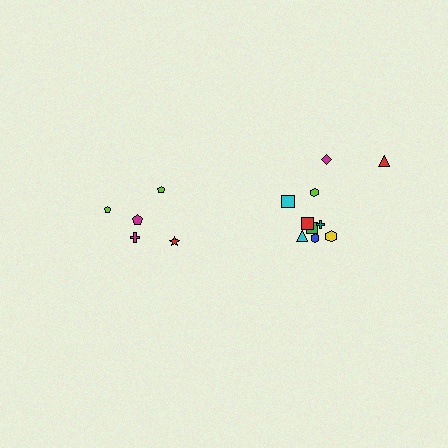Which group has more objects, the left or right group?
The right group.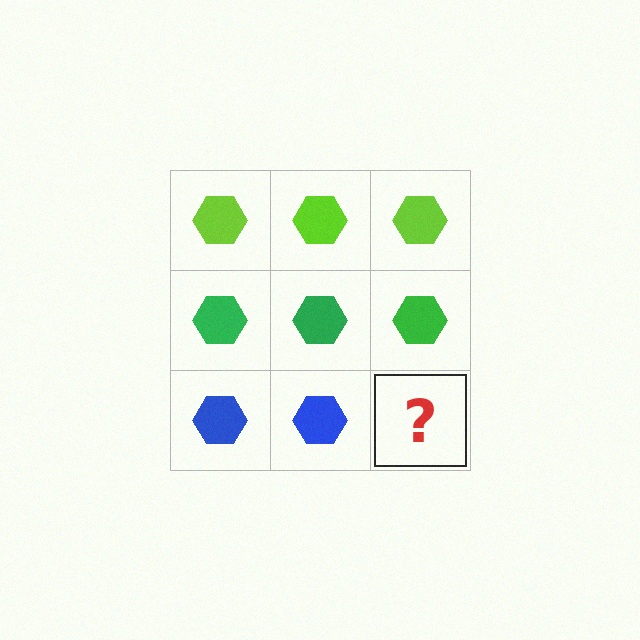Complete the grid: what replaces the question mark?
The question mark should be replaced with a blue hexagon.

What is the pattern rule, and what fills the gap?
The rule is that each row has a consistent color. The gap should be filled with a blue hexagon.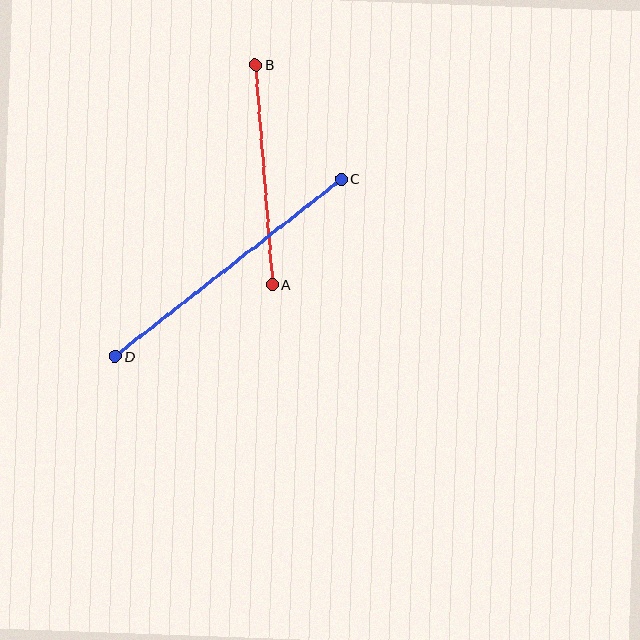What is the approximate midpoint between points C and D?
The midpoint is at approximately (228, 268) pixels.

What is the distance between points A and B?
The distance is approximately 220 pixels.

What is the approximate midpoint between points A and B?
The midpoint is at approximately (264, 175) pixels.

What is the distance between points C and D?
The distance is approximately 287 pixels.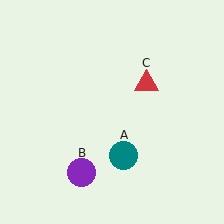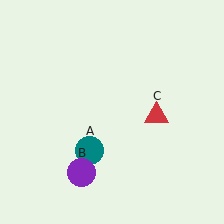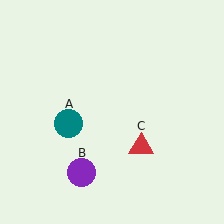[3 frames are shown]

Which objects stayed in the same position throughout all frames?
Purple circle (object B) remained stationary.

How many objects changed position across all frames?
2 objects changed position: teal circle (object A), red triangle (object C).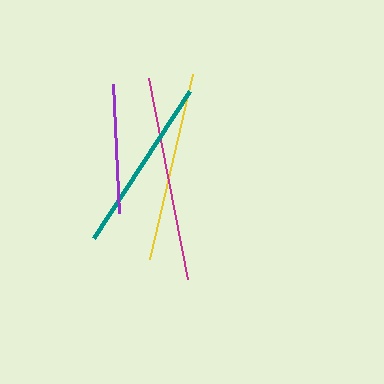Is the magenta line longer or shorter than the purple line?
The magenta line is longer than the purple line.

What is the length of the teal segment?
The teal segment is approximately 176 pixels long.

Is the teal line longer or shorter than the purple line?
The teal line is longer than the purple line.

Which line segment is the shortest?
The purple line is the shortest at approximately 129 pixels.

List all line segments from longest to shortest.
From longest to shortest: magenta, yellow, teal, purple.